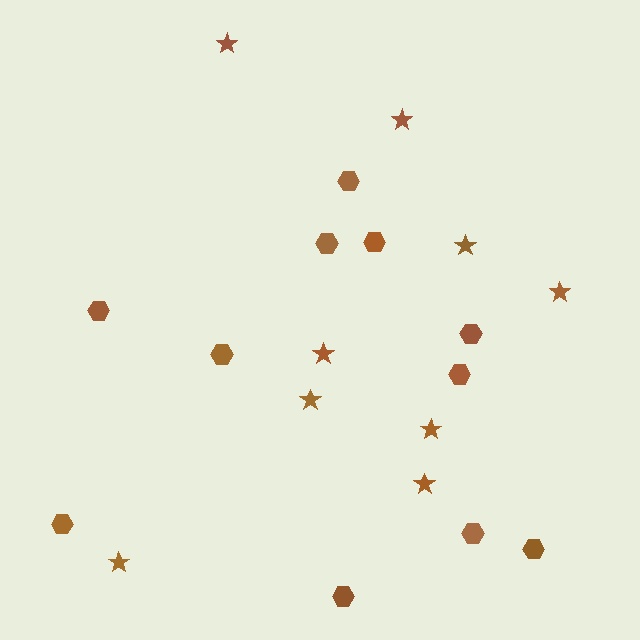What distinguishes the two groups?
There are 2 groups: one group of stars (9) and one group of hexagons (11).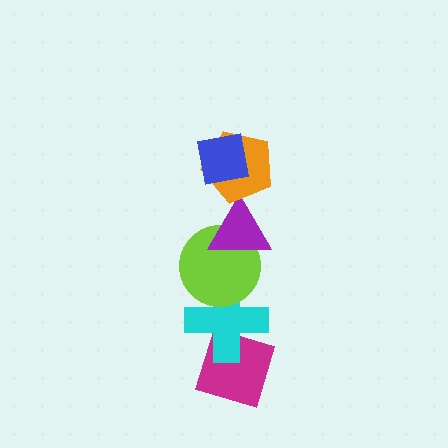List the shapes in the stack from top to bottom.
From top to bottom: the blue square, the orange pentagon, the purple triangle, the lime circle, the cyan cross, the magenta diamond.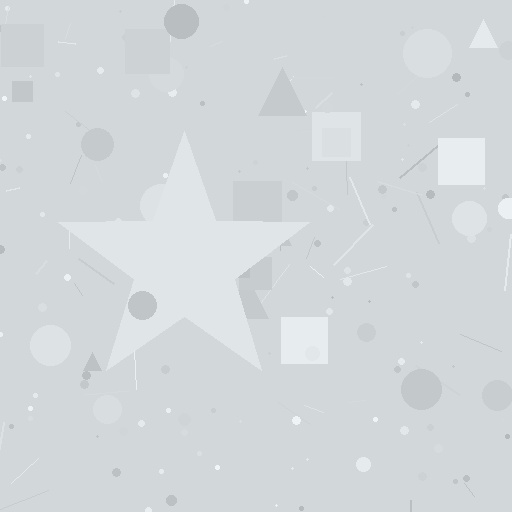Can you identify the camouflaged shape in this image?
The camouflaged shape is a star.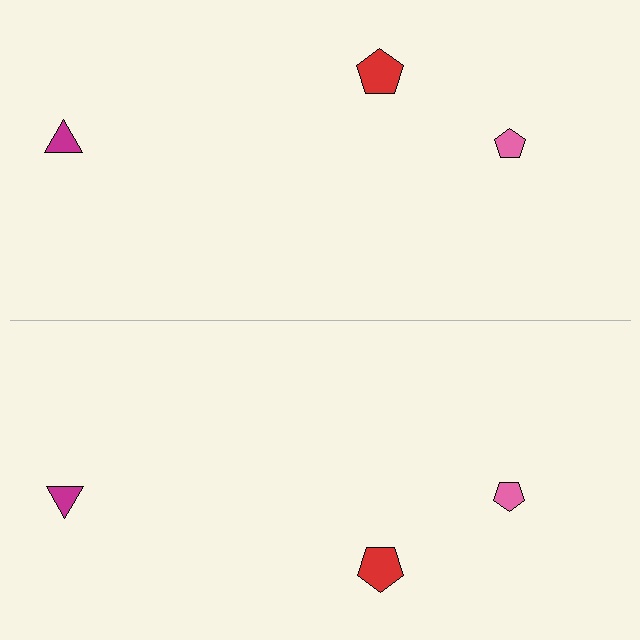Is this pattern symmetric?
Yes, this pattern has bilateral (reflection) symmetry.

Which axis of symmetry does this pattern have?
The pattern has a horizontal axis of symmetry running through the center of the image.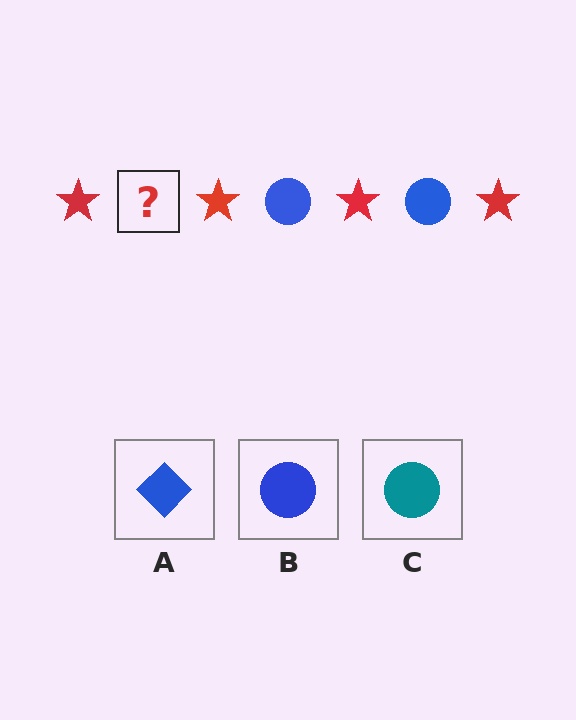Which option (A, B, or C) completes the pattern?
B.